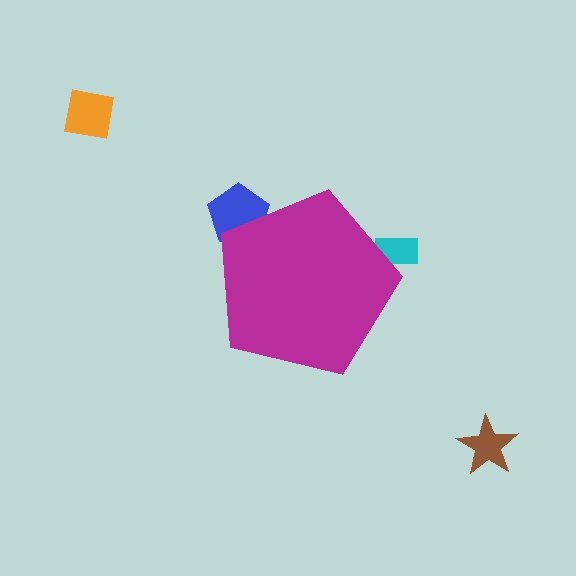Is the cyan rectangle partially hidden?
Yes, the cyan rectangle is partially hidden behind the magenta pentagon.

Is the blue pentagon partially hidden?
Yes, the blue pentagon is partially hidden behind the magenta pentagon.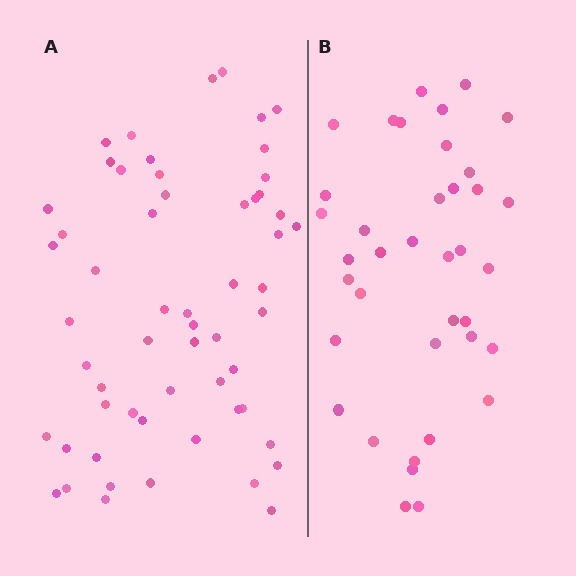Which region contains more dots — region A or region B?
Region A (the left region) has more dots.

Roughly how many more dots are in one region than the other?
Region A has approximately 20 more dots than region B.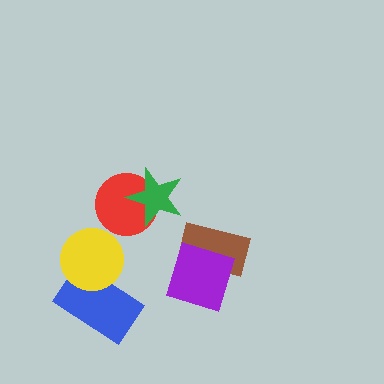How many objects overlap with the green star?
1 object overlaps with the green star.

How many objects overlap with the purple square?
1 object overlaps with the purple square.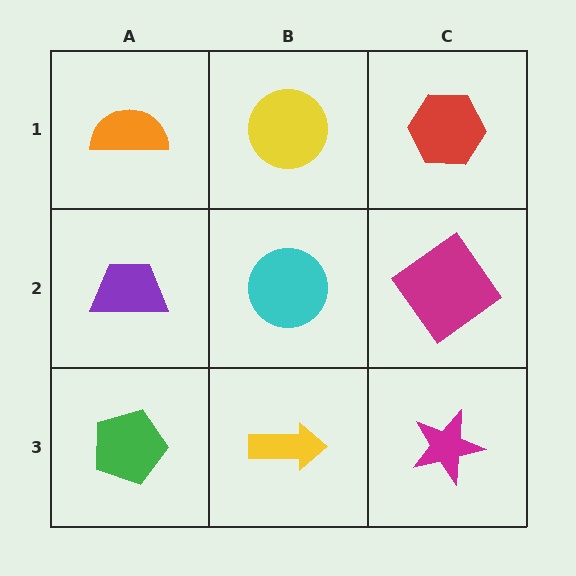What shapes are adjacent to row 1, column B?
A cyan circle (row 2, column B), an orange semicircle (row 1, column A), a red hexagon (row 1, column C).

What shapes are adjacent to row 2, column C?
A red hexagon (row 1, column C), a magenta star (row 3, column C), a cyan circle (row 2, column B).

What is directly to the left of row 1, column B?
An orange semicircle.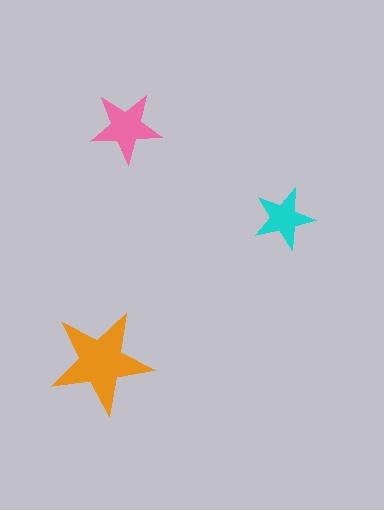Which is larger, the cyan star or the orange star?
The orange one.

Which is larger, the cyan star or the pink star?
The pink one.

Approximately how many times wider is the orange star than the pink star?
About 1.5 times wider.